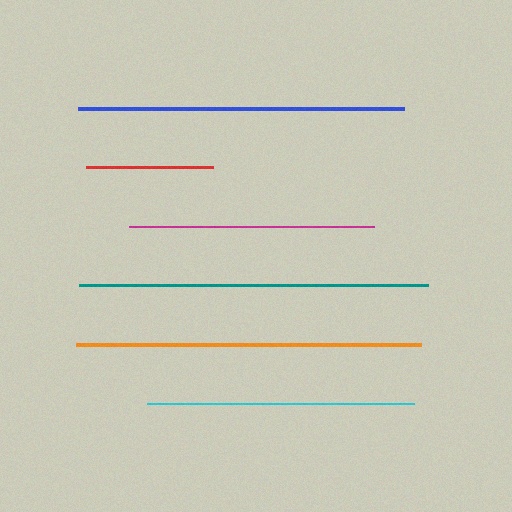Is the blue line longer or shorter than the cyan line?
The blue line is longer than the cyan line.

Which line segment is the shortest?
The red line is the shortest at approximately 127 pixels.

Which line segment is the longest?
The teal line is the longest at approximately 348 pixels.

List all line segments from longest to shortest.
From longest to shortest: teal, orange, blue, cyan, magenta, red.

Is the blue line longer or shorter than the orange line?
The orange line is longer than the blue line.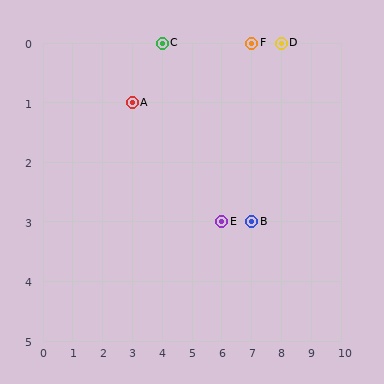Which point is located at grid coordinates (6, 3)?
Point E is at (6, 3).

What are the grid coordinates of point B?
Point B is at grid coordinates (7, 3).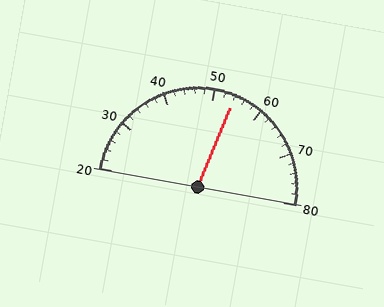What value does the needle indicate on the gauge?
The needle indicates approximately 54.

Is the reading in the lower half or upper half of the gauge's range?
The reading is in the upper half of the range (20 to 80).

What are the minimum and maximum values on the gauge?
The gauge ranges from 20 to 80.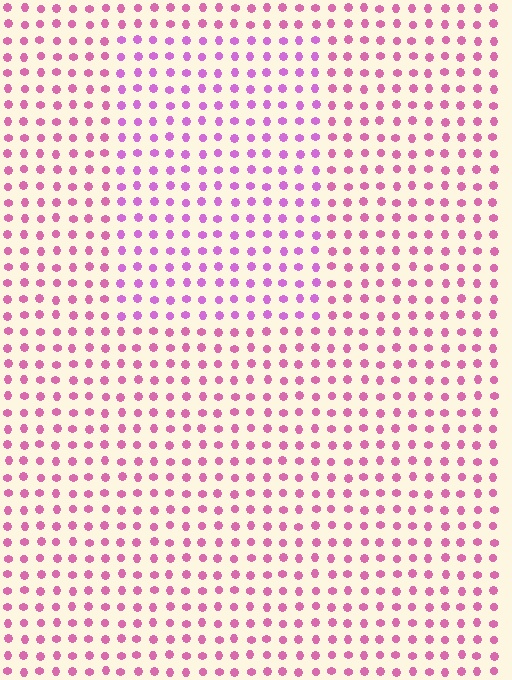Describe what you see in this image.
The image is filled with small pink elements in a uniform arrangement. A rectangle-shaped region is visible where the elements are tinted to a slightly different hue, forming a subtle color boundary.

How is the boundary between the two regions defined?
The boundary is defined purely by a slight shift in hue (about 27 degrees). Spacing, size, and orientation are identical on both sides.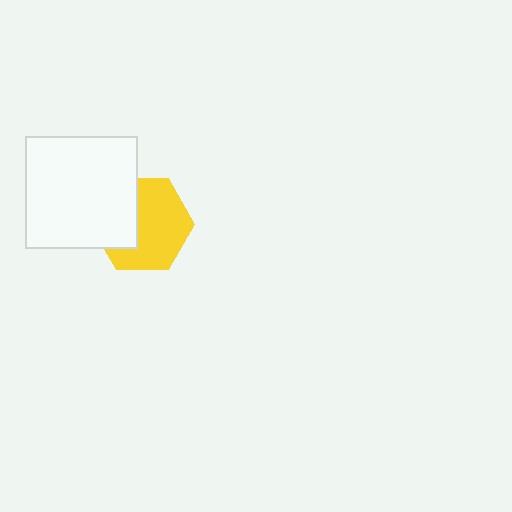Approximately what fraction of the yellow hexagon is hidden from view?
Roughly 36% of the yellow hexagon is hidden behind the white square.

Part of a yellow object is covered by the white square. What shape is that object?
It is a hexagon.